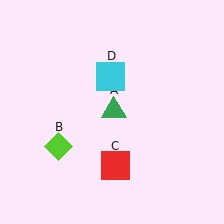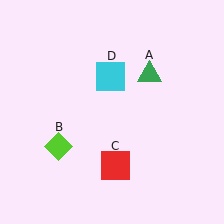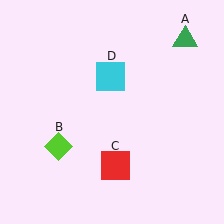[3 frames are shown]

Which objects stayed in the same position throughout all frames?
Lime diamond (object B) and red square (object C) and cyan square (object D) remained stationary.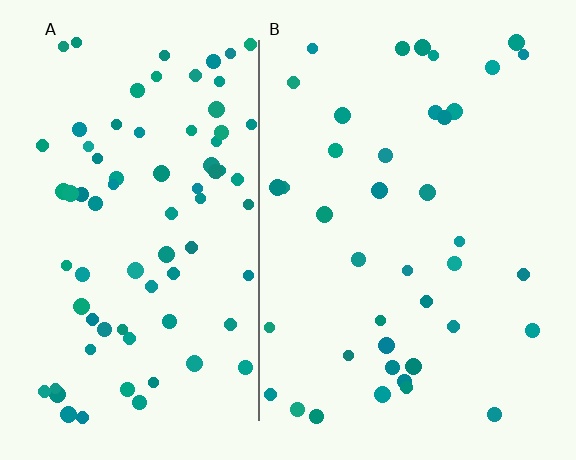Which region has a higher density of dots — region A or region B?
A (the left).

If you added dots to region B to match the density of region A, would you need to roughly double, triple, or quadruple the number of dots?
Approximately double.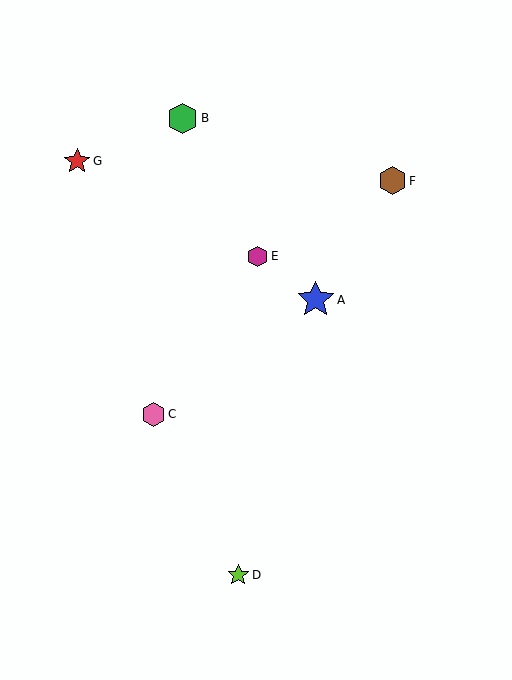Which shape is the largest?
The blue star (labeled A) is the largest.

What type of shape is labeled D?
Shape D is a lime star.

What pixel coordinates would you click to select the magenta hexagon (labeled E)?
Click at (257, 256) to select the magenta hexagon E.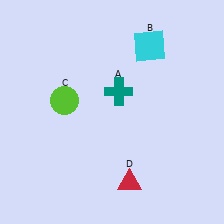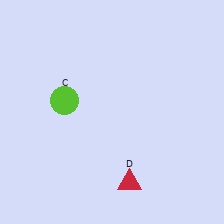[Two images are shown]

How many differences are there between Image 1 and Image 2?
There are 2 differences between the two images.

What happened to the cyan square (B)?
The cyan square (B) was removed in Image 2. It was in the top-right area of Image 1.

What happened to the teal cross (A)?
The teal cross (A) was removed in Image 2. It was in the top-right area of Image 1.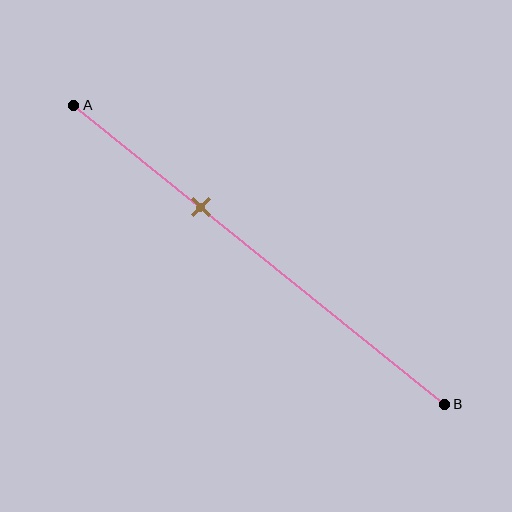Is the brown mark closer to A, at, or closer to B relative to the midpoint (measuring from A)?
The brown mark is closer to point A than the midpoint of segment AB.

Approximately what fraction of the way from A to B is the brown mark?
The brown mark is approximately 35% of the way from A to B.